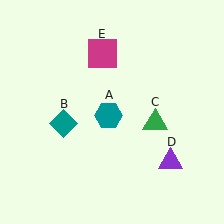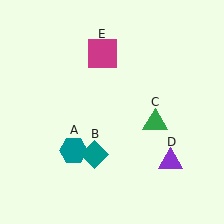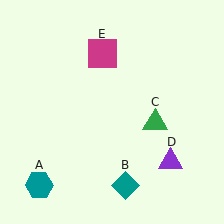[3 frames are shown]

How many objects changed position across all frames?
2 objects changed position: teal hexagon (object A), teal diamond (object B).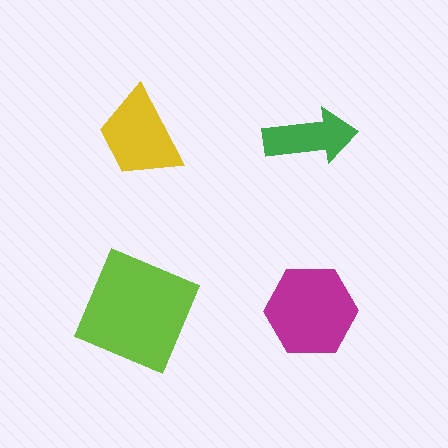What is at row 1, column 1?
A yellow trapezoid.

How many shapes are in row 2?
2 shapes.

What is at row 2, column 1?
A lime square.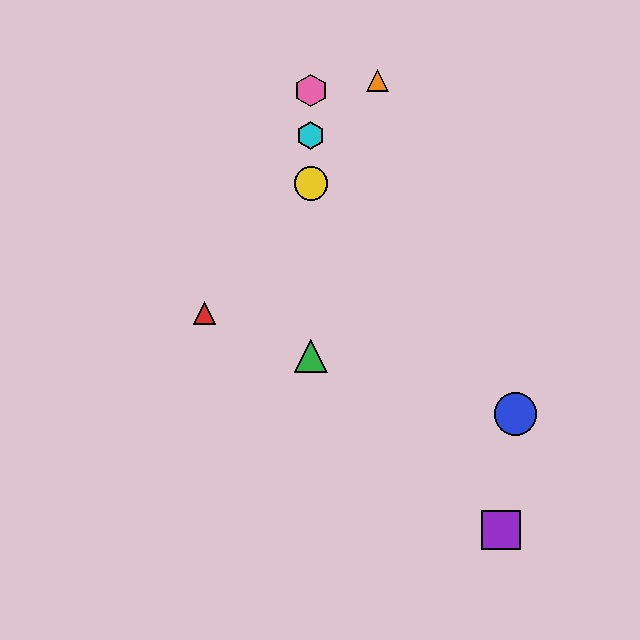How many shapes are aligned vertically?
4 shapes (the green triangle, the yellow circle, the cyan hexagon, the pink hexagon) are aligned vertically.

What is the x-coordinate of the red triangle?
The red triangle is at x≈204.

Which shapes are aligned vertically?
The green triangle, the yellow circle, the cyan hexagon, the pink hexagon are aligned vertically.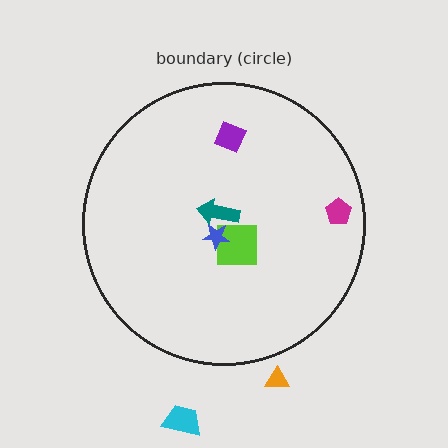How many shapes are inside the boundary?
5 inside, 2 outside.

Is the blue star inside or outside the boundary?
Inside.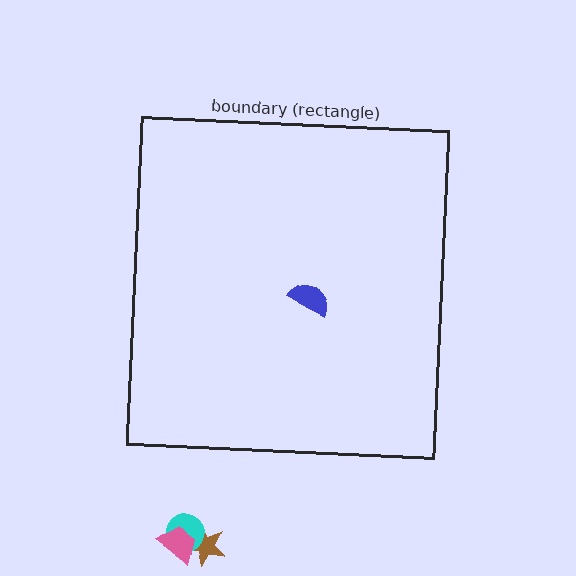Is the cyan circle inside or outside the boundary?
Outside.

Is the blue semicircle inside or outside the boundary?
Inside.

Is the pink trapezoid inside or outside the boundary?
Outside.